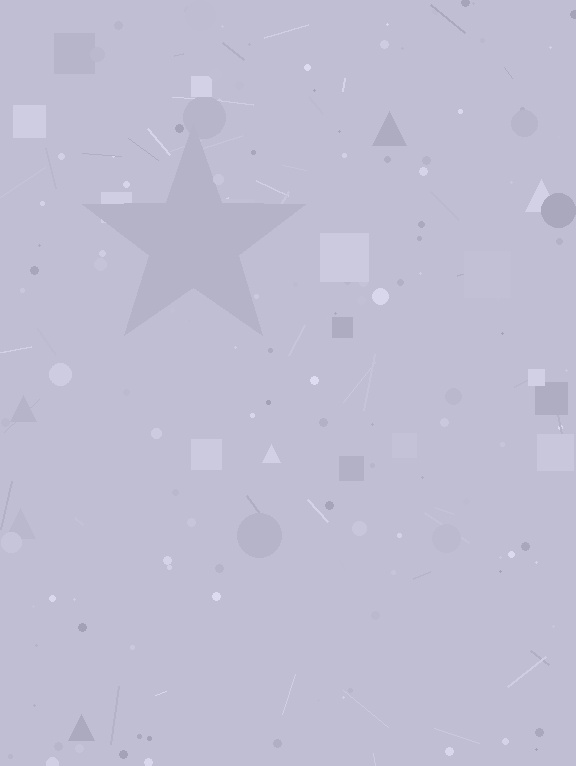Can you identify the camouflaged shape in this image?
The camouflaged shape is a star.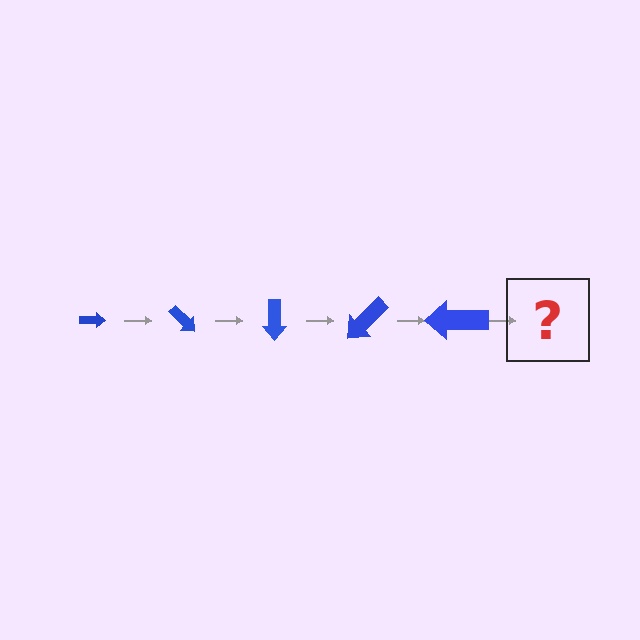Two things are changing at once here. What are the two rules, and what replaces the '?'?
The two rules are that the arrow grows larger each step and it rotates 45 degrees each step. The '?' should be an arrow, larger than the previous one and rotated 225 degrees from the start.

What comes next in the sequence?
The next element should be an arrow, larger than the previous one and rotated 225 degrees from the start.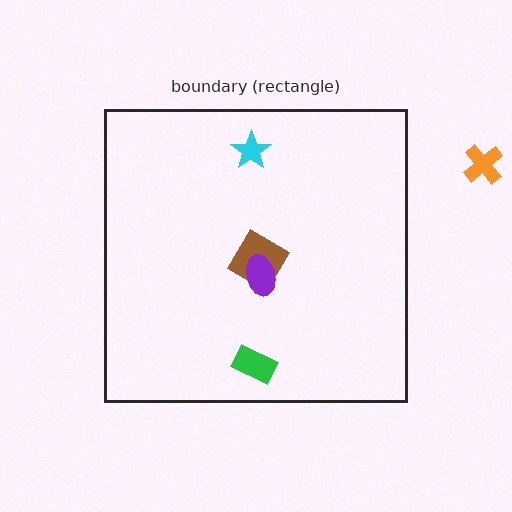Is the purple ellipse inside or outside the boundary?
Inside.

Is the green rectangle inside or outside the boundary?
Inside.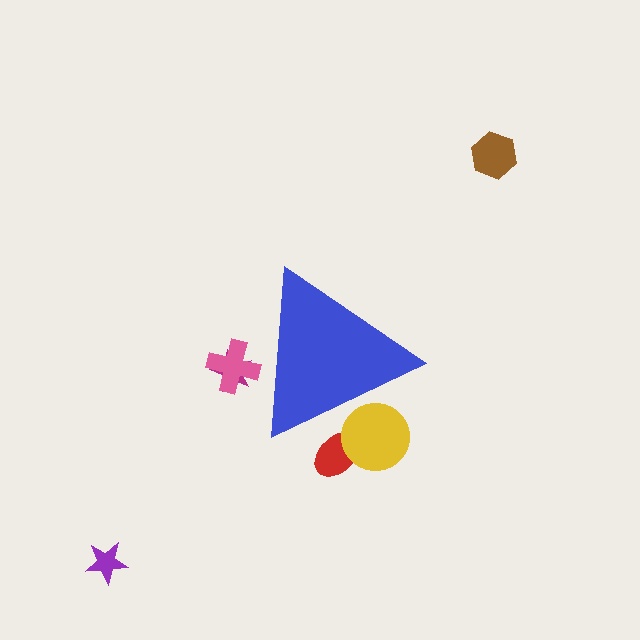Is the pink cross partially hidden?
Yes, the pink cross is partially hidden behind the blue triangle.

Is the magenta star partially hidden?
Yes, the magenta star is partially hidden behind the blue triangle.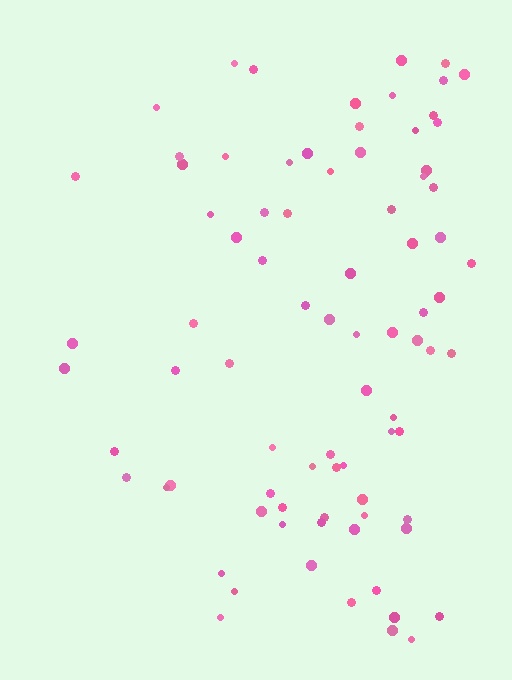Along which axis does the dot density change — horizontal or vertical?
Horizontal.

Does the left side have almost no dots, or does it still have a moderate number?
Still a moderate number, just noticeably fewer than the right.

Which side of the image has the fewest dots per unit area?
The left.